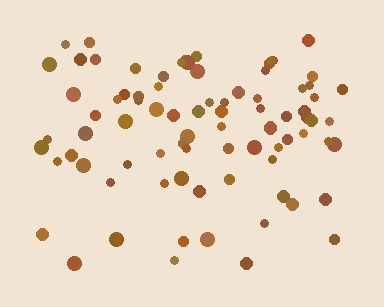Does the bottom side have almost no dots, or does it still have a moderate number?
Still a moderate number, just noticeably fewer than the top.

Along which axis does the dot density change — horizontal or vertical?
Vertical.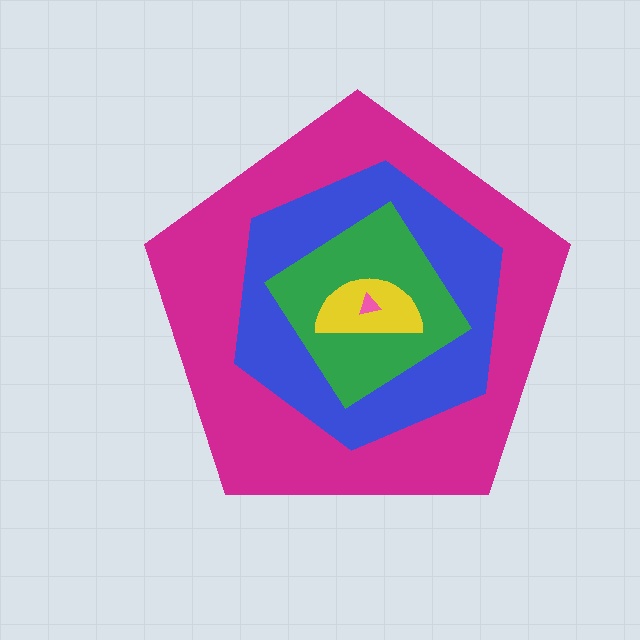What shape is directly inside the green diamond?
The yellow semicircle.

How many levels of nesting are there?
5.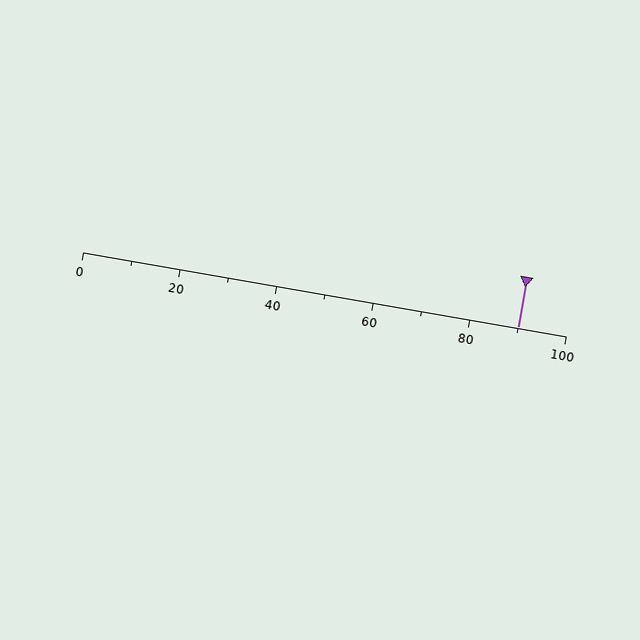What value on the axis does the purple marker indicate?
The marker indicates approximately 90.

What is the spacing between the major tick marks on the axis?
The major ticks are spaced 20 apart.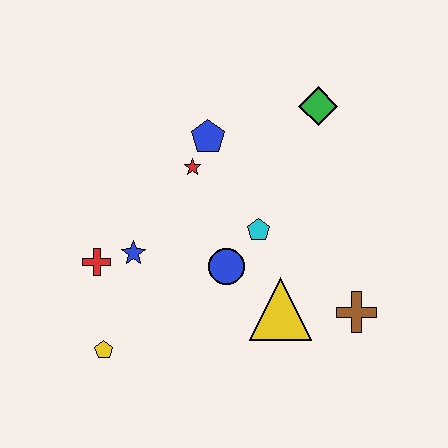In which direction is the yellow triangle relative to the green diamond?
The yellow triangle is below the green diamond.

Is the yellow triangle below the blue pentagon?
Yes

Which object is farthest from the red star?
The brown cross is farthest from the red star.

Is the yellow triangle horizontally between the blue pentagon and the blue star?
No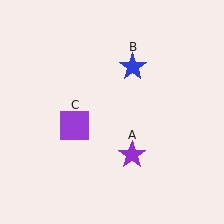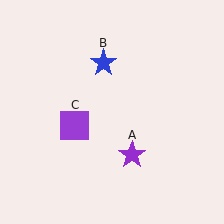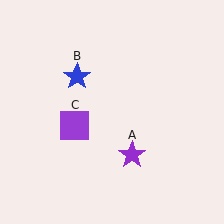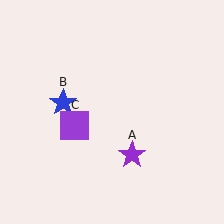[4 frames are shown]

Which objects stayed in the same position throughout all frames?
Purple star (object A) and purple square (object C) remained stationary.